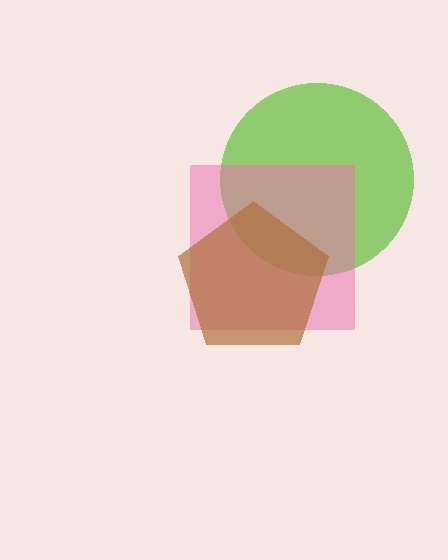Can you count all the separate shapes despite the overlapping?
Yes, there are 3 separate shapes.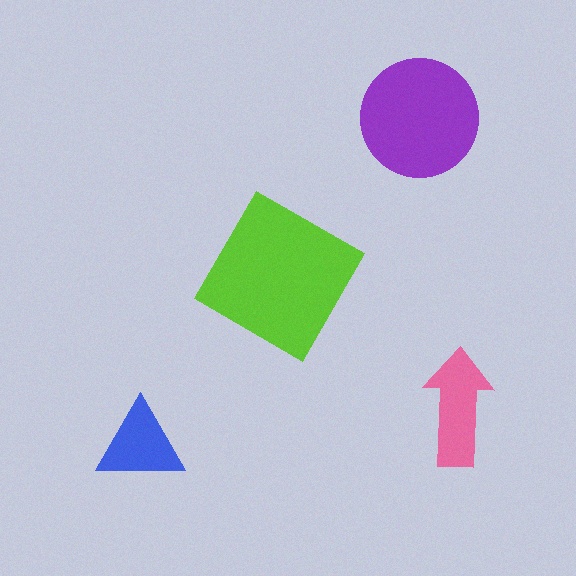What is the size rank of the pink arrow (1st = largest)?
3rd.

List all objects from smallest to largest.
The blue triangle, the pink arrow, the purple circle, the lime diamond.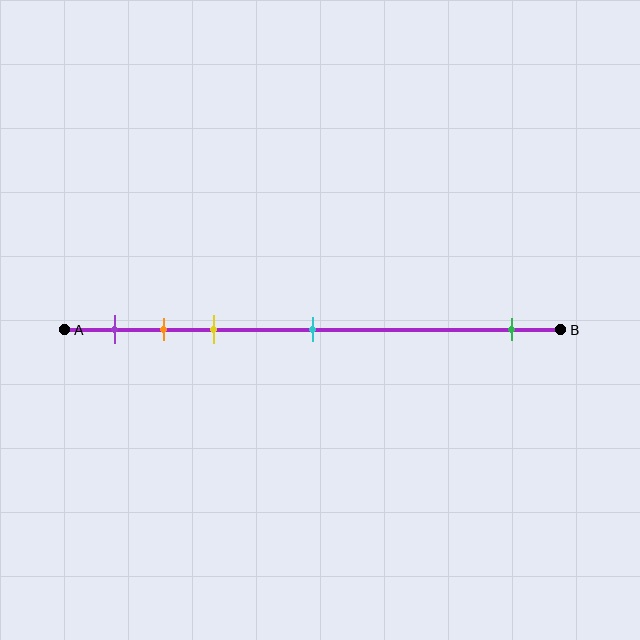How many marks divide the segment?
There are 5 marks dividing the segment.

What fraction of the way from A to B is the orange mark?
The orange mark is approximately 20% (0.2) of the way from A to B.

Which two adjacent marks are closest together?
The orange and yellow marks are the closest adjacent pair.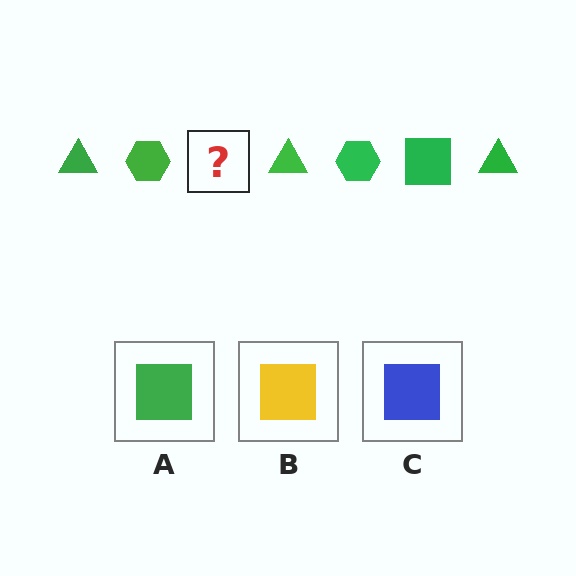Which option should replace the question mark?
Option A.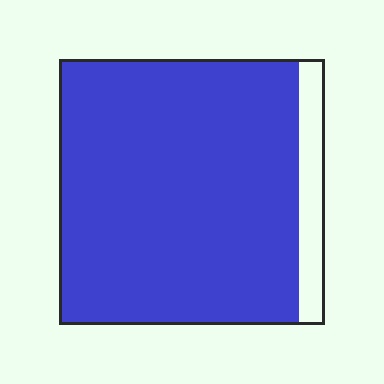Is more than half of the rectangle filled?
Yes.